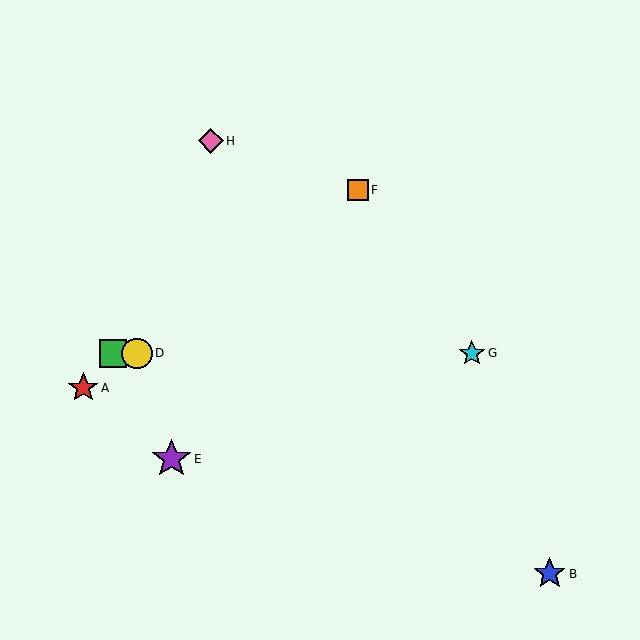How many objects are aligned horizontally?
3 objects (C, D, G) are aligned horizontally.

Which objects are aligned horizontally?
Objects C, D, G are aligned horizontally.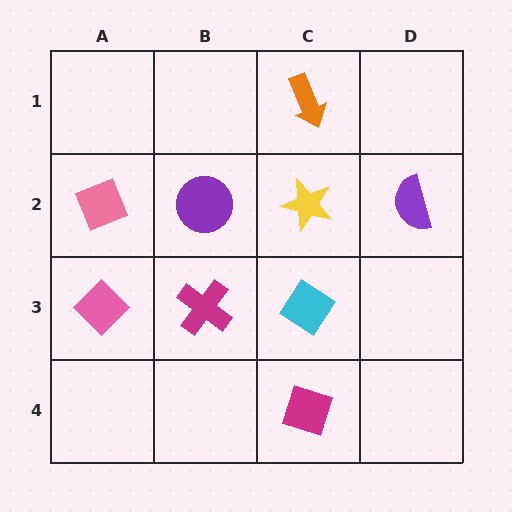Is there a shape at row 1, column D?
No, that cell is empty.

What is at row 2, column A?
A pink diamond.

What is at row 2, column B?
A purple circle.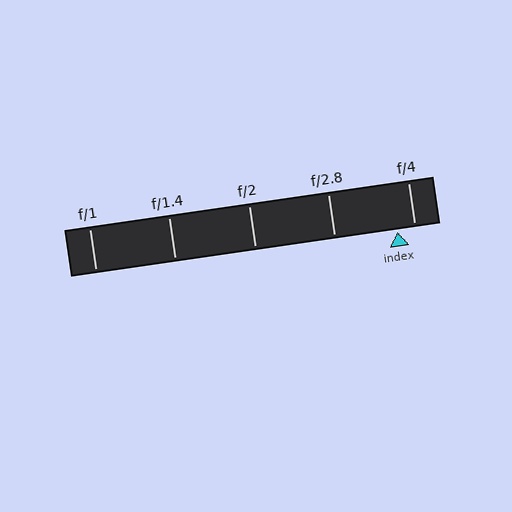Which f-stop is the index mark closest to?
The index mark is closest to f/4.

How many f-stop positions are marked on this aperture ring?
There are 5 f-stop positions marked.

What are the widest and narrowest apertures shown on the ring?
The widest aperture shown is f/1 and the narrowest is f/4.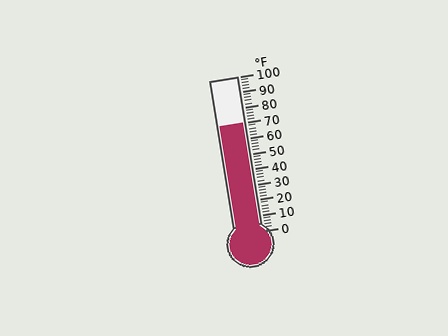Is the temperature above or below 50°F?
The temperature is above 50°F.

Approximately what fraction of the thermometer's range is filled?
The thermometer is filled to approximately 70% of its range.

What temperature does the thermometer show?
The thermometer shows approximately 70°F.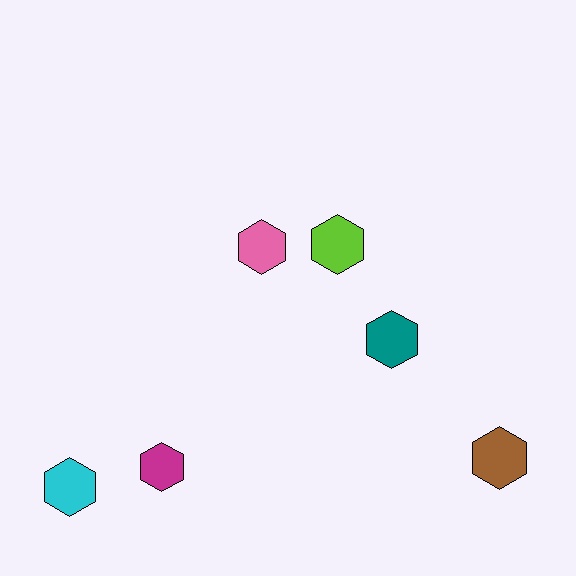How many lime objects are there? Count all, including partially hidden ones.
There is 1 lime object.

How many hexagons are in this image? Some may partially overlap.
There are 6 hexagons.